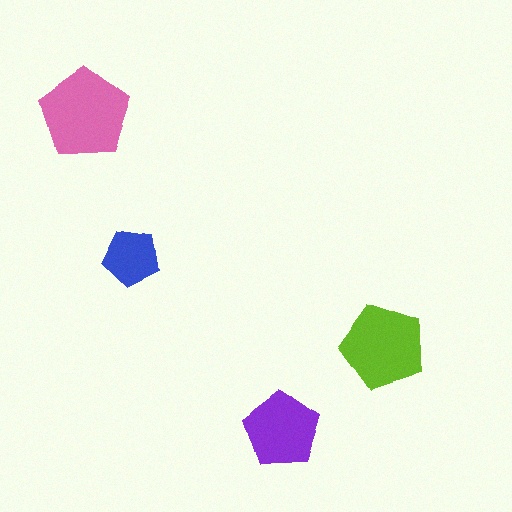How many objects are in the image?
There are 4 objects in the image.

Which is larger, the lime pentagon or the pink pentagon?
The pink one.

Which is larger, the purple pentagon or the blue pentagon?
The purple one.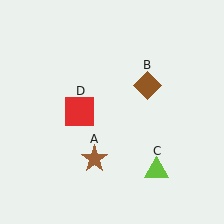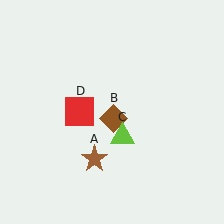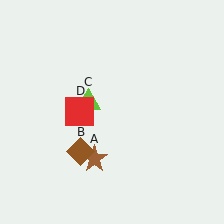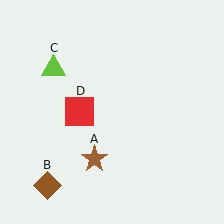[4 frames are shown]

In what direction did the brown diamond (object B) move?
The brown diamond (object B) moved down and to the left.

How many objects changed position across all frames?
2 objects changed position: brown diamond (object B), lime triangle (object C).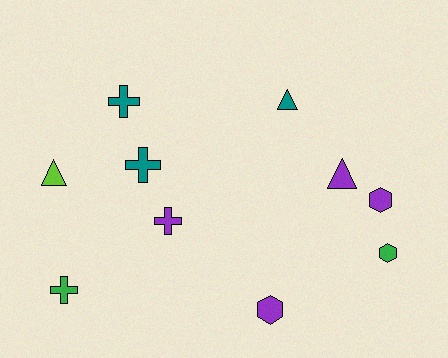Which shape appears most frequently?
Cross, with 4 objects.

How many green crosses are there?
There is 1 green cross.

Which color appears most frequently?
Purple, with 4 objects.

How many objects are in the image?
There are 10 objects.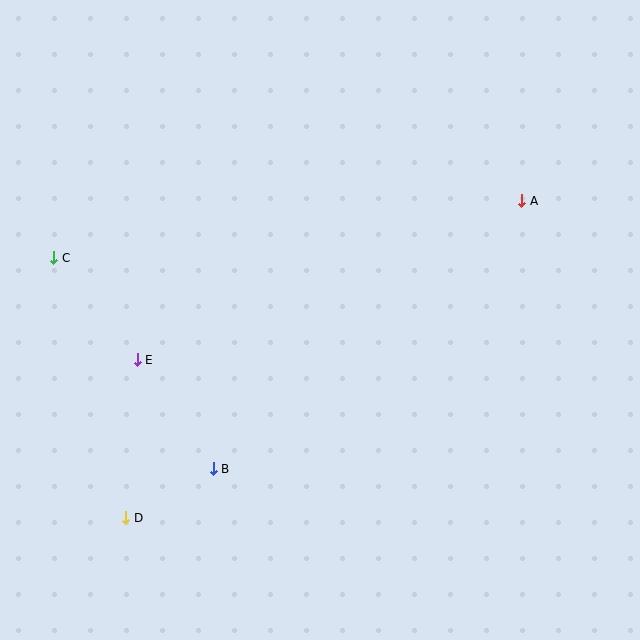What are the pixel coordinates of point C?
Point C is at (54, 258).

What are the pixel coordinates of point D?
Point D is at (126, 518).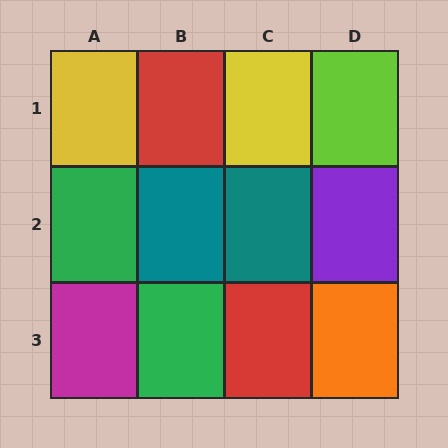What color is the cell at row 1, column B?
Red.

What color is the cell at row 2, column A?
Green.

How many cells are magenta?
1 cell is magenta.